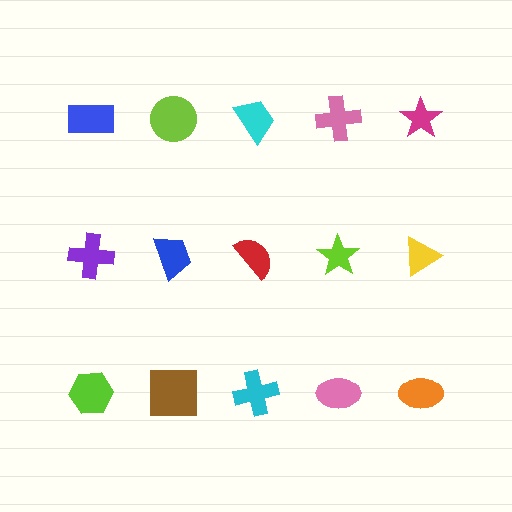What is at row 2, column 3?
A red semicircle.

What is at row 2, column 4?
A lime star.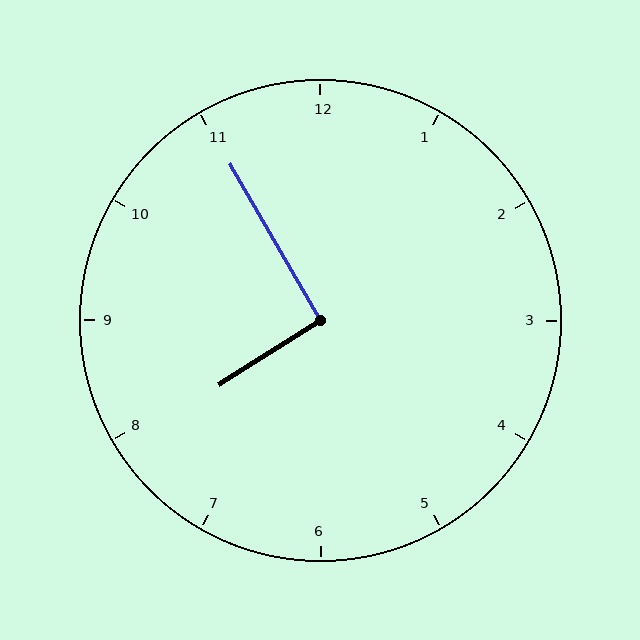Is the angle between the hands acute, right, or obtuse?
It is right.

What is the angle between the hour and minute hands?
Approximately 92 degrees.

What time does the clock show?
7:55.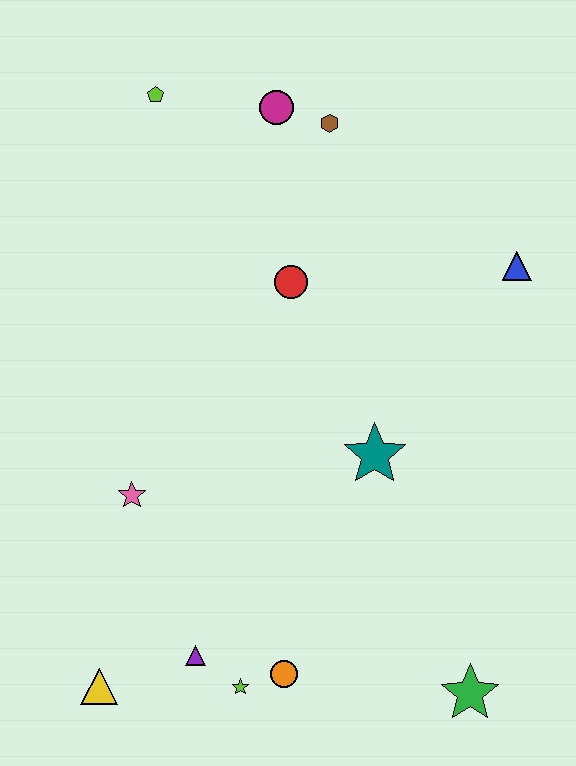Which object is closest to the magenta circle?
The brown hexagon is closest to the magenta circle.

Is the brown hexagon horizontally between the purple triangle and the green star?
Yes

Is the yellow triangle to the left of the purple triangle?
Yes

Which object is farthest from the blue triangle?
The yellow triangle is farthest from the blue triangle.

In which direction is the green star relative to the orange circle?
The green star is to the right of the orange circle.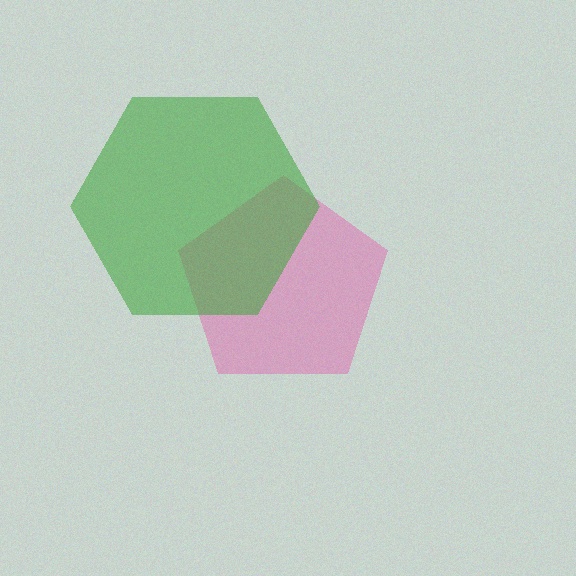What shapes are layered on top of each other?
The layered shapes are: a pink pentagon, a green hexagon.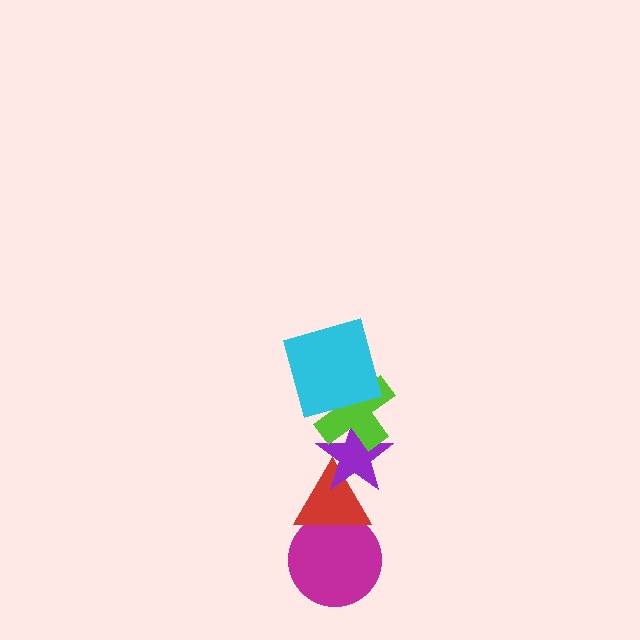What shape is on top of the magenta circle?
The red triangle is on top of the magenta circle.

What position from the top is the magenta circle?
The magenta circle is 5th from the top.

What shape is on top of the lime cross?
The cyan square is on top of the lime cross.